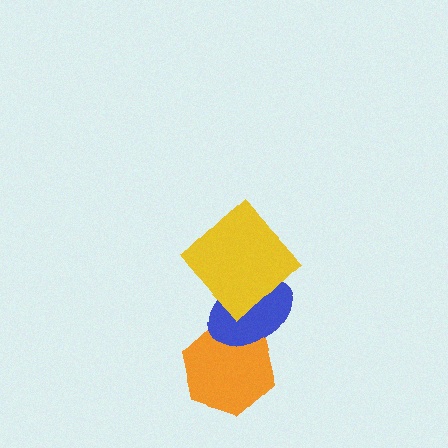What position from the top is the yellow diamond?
The yellow diamond is 1st from the top.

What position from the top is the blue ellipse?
The blue ellipse is 2nd from the top.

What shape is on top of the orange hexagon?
The blue ellipse is on top of the orange hexagon.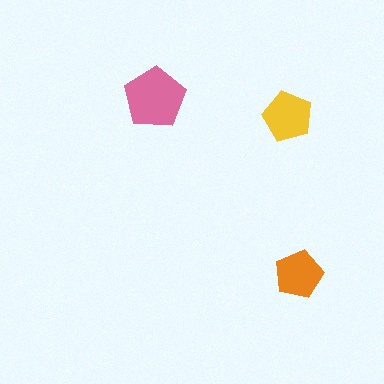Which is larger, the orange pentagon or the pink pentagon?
The pink one.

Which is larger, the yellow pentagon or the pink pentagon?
The pink one.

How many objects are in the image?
There are 3 objects in the image.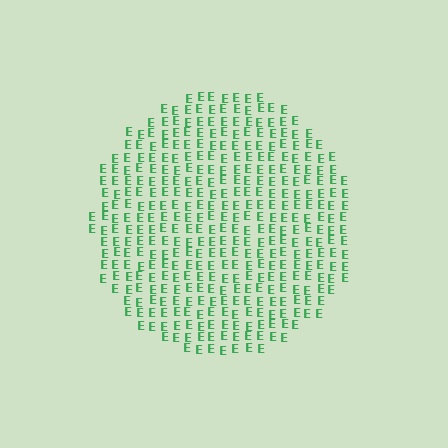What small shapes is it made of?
It is made of small letter E's.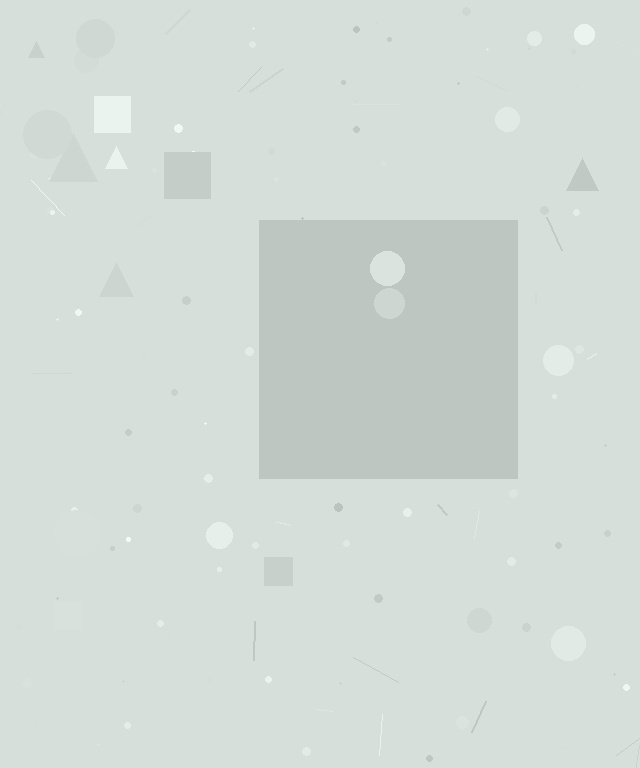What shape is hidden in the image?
A square is hidden in the image.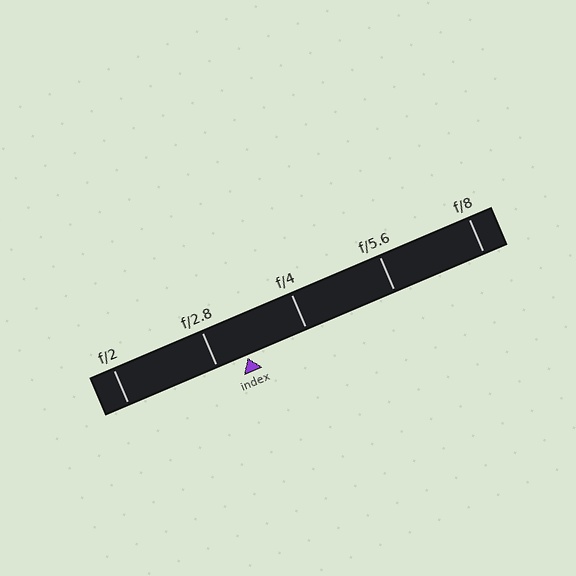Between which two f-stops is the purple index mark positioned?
The index mark is between f/2.8 and f/4.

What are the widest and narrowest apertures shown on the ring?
The widest aperture shown is f/2 and the narrowest is f/8.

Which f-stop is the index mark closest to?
The index mark is closest to f/2.8.